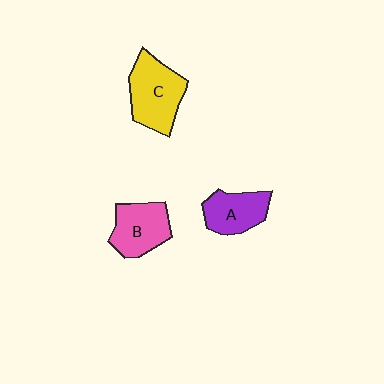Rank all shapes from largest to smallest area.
From largest to smallest: C (yellow), B (pink), A (purple).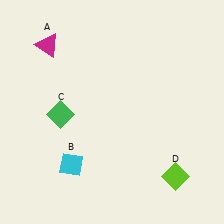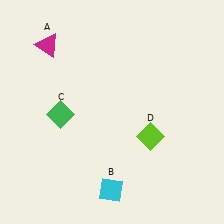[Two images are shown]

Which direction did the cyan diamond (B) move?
The cyan diamond (B) moved right.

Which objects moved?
The objects that moved are: the cyan diamond (B), the lime diamond (D).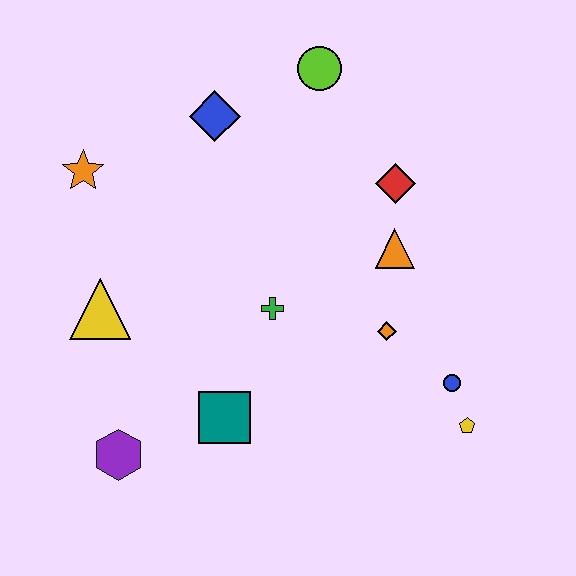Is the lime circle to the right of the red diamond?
No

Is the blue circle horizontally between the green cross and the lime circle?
No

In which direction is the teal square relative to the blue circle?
The teal square is to the left of the blue circle.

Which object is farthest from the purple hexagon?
The lime circle is farthest from the purple hexagon.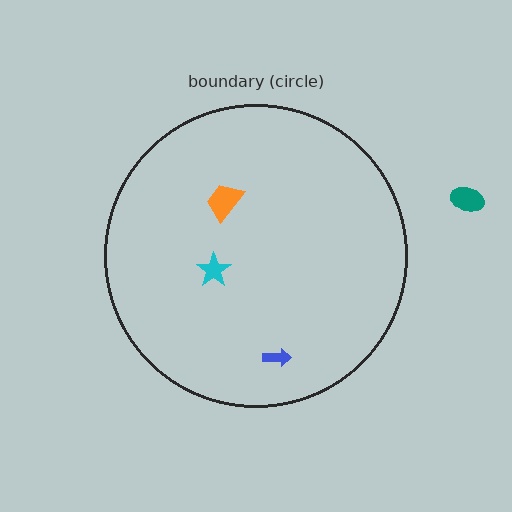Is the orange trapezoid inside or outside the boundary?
Inside.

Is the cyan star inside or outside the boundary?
Inside.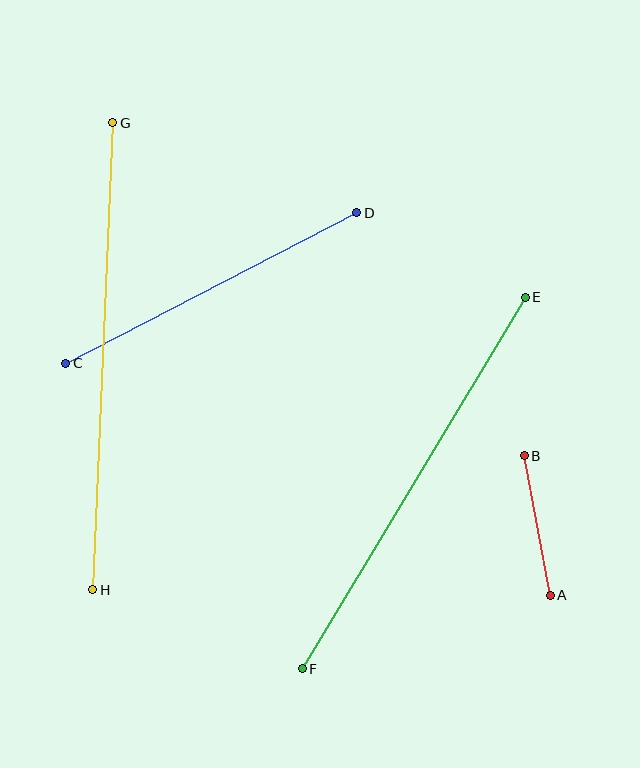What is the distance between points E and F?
The distance is approximately 434 pixels.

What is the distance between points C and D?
The distance is approximately 327 pixels.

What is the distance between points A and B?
The distance is approximately 142 pixels.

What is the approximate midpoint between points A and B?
The midpoint is at approximately (537, 525) pixels.